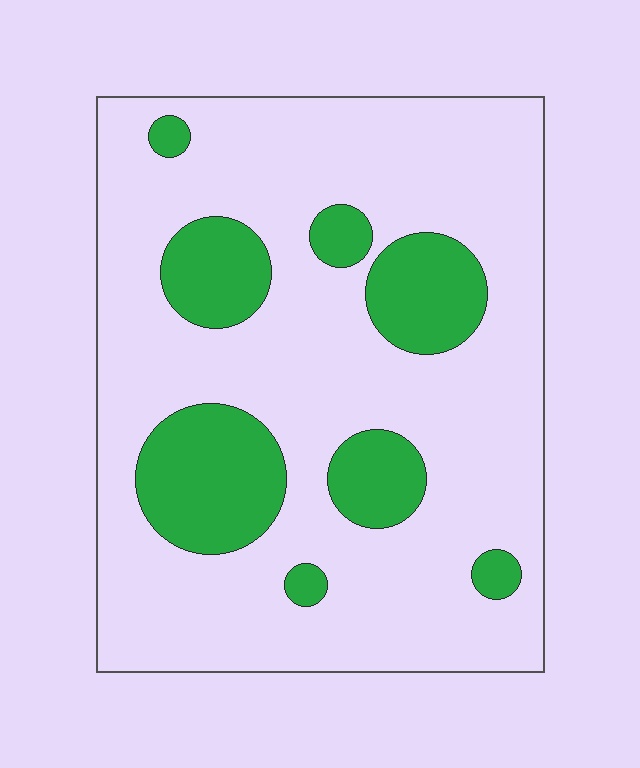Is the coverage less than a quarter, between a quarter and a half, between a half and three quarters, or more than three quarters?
Less than a quarter.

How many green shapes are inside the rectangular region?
8.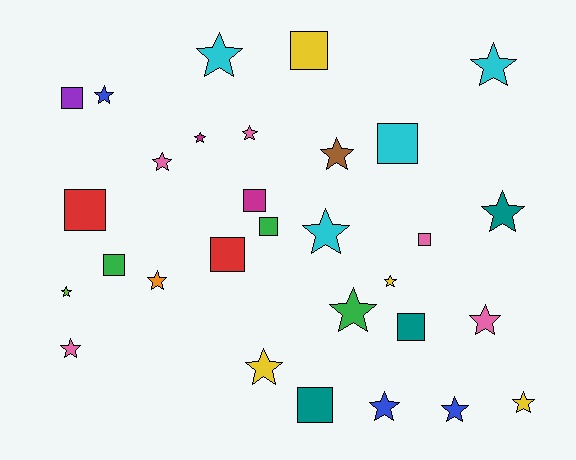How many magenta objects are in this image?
There are 2 magenta objects.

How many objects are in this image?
There are 30 objects.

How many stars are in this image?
There are 19 stars.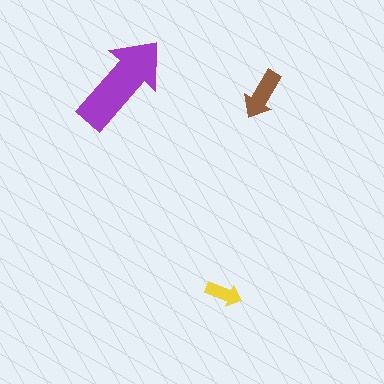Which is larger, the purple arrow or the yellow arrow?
The purple one.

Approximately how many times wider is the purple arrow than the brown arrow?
About 2 times wider.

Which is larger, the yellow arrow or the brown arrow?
The brown one.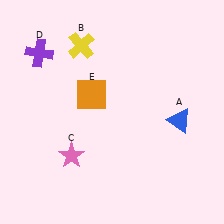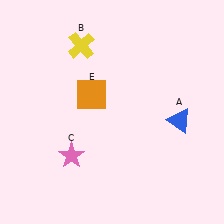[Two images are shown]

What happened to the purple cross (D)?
The purple cross (D) was removed in Image 2. It was in the top-left area of Image 1.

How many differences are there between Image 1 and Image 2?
There is 1 difference between the two images.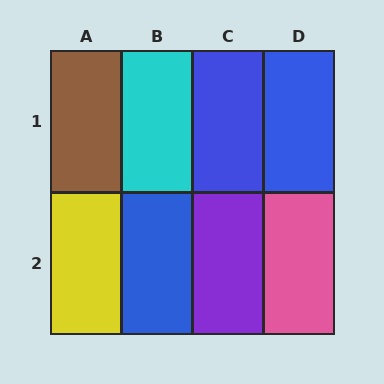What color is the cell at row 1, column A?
Brown.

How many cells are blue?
3 cells are blue.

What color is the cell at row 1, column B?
Cyan.